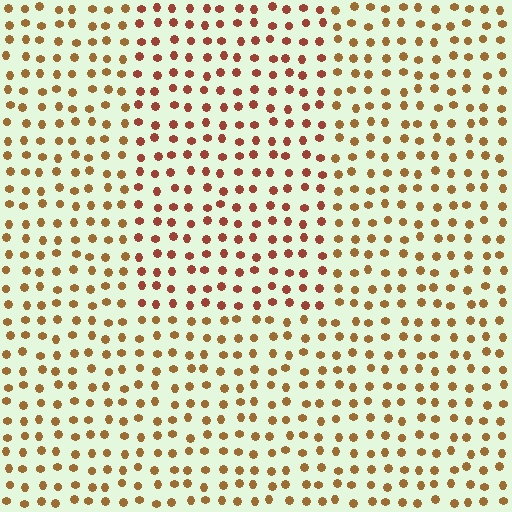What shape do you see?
I see a rectangle.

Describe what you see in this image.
The image is filled with small brown elements in a uniform arrangement. A rectangle-shaped region is visible where the elements are tinted to a slightly different hue, forming a subtle color boundary.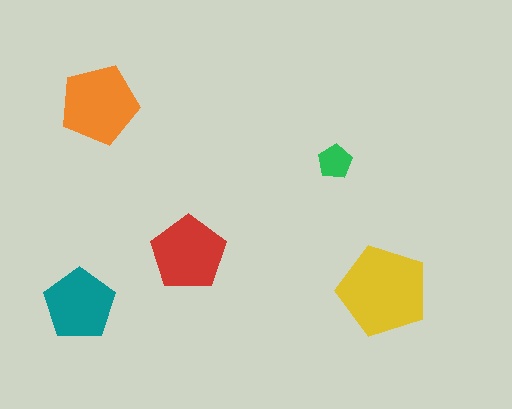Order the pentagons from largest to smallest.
the yellow one, the orange one, the red one, the teal one, the green one.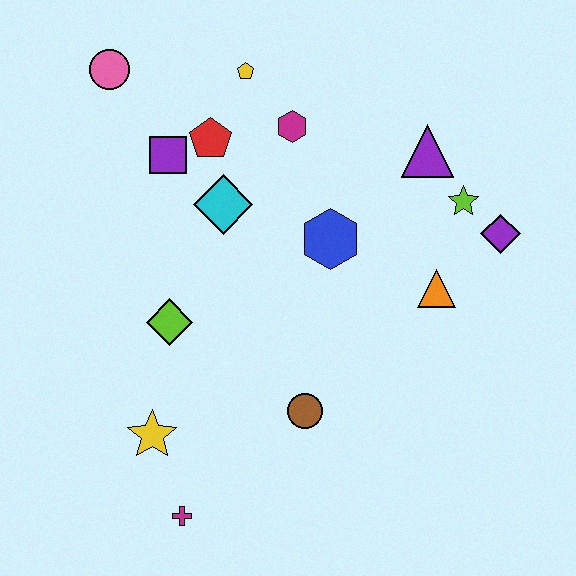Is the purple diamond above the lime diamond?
Yes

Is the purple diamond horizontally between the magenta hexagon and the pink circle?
No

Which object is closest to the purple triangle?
The lime star is closest to the purple triangle.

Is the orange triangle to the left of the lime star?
Yes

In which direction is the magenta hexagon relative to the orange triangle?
The magenta hexagon is above the orange triangle.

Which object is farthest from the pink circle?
The magenta cross is farthest from the pink circle.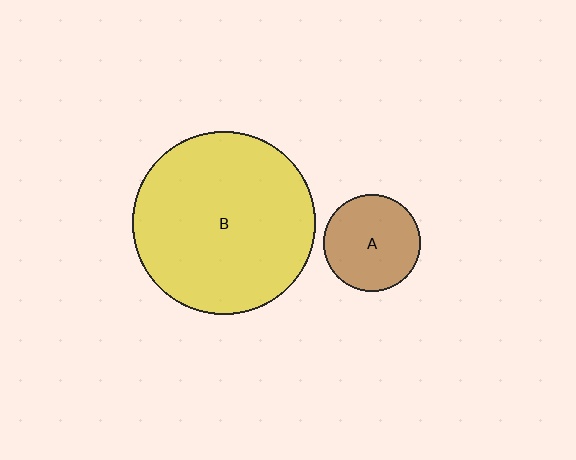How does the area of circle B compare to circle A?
Approximately 3.5 times.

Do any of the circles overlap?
No, none of the circles overlap.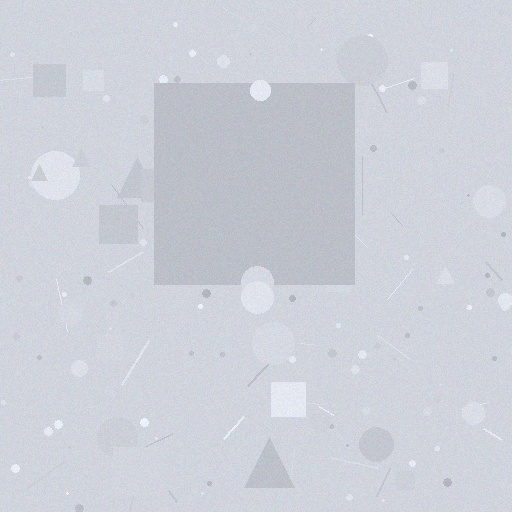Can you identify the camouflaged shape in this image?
The camouflaged shape is a square.